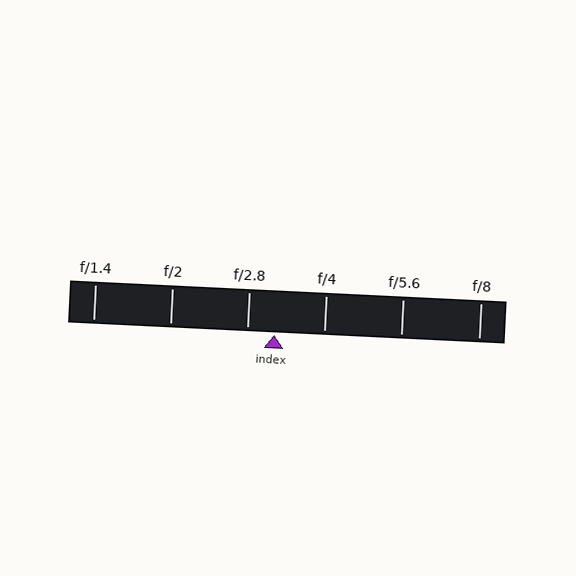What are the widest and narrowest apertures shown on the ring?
The widest aperture shown is f/1.4 and the narrowest is f/8.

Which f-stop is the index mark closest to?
The index mark is closest to f/2.8.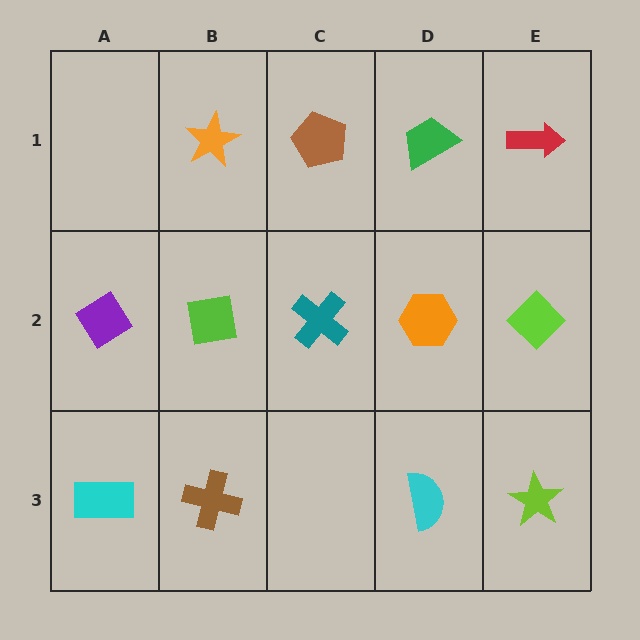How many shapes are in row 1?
4 shapes.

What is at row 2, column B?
A lime square.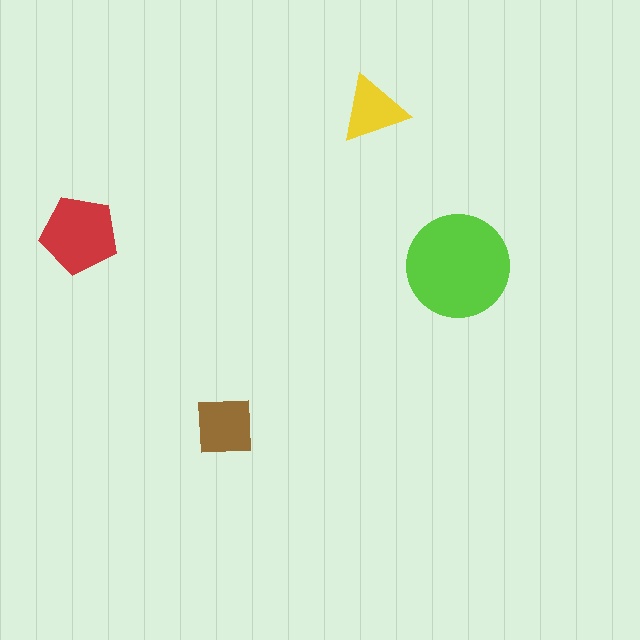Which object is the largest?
The lime circle.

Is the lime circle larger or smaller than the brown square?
Larger.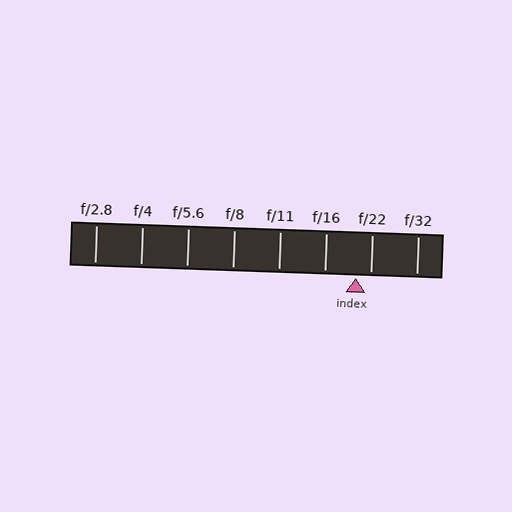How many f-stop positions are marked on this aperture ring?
There are 8 f-stop positions marked.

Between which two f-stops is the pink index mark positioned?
The index mark is between f/16 and f/22.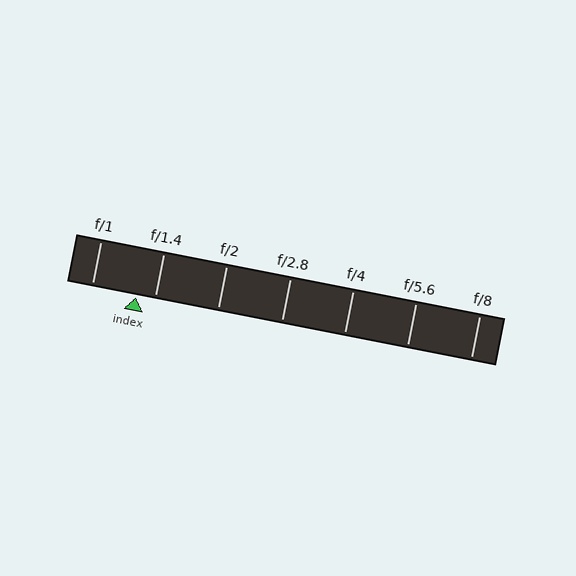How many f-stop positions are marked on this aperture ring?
There are 7 f-stop positions marked.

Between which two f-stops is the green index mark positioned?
The index mark is between f/1 and f/1.4.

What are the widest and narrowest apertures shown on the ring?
The widest aperture shown is f/1 and the narrowest is f/8.